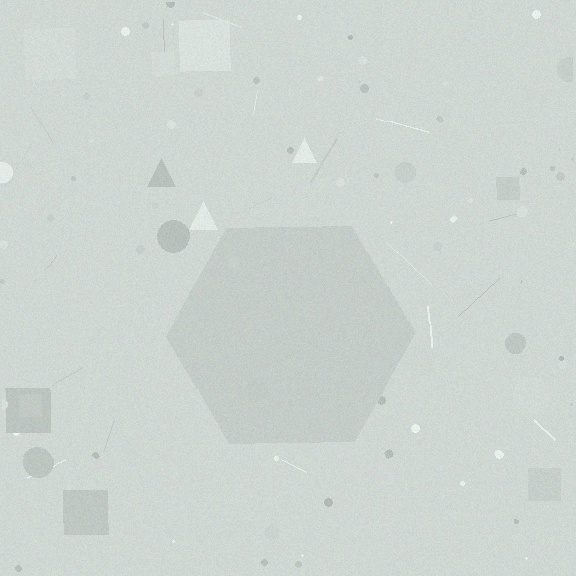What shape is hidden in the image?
A hexagon is hidden in the image.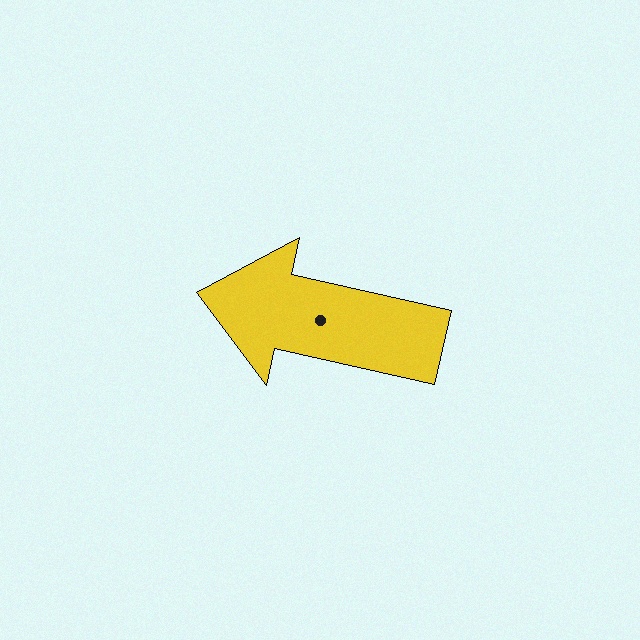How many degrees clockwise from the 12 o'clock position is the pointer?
Approximately 282 degrees.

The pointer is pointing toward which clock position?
Roughly 9 o'clock.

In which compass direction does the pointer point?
West.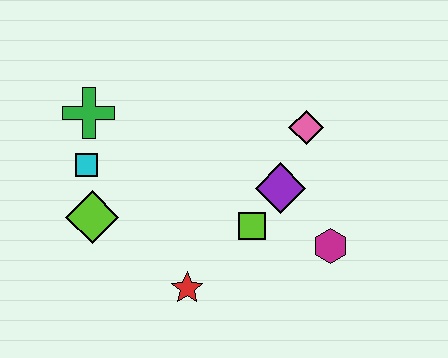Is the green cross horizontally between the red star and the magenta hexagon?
No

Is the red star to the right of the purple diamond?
No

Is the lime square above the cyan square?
No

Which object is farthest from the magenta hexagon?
The green cross is farthest from the magenta hexagon.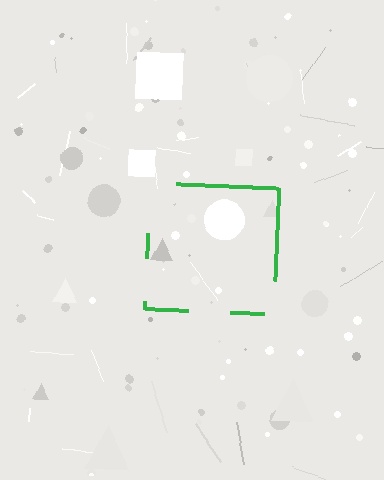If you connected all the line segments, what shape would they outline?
They would outline a square.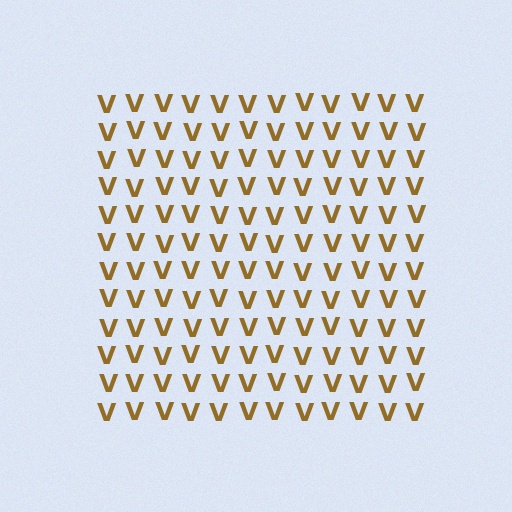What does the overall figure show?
The overall figure shows a square.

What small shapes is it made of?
It is made of small letter V's.